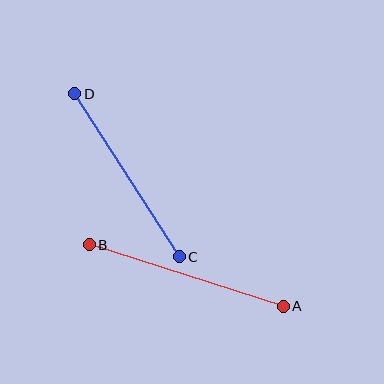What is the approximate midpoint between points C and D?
The midpoint is at approximately (127, 175) pixels.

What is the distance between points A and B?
The distance is approximately 203 pixels.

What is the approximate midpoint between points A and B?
The midpoint is at approximately (186, 275) pixels.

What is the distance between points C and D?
The distance is approximately 194 pixels.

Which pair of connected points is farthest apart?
Points A and B are farthest apart.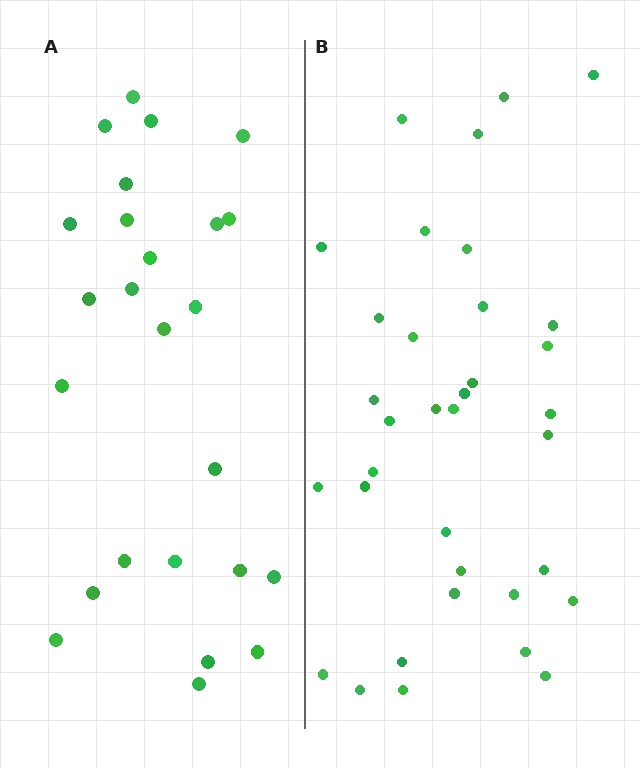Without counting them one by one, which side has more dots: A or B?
Region B (the right region) has more dots.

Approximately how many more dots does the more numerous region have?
Region B has roughly 10 or so more dots than region A.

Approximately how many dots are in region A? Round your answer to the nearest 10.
About 20 dots. (The exact count is 25, which rounds to 20.)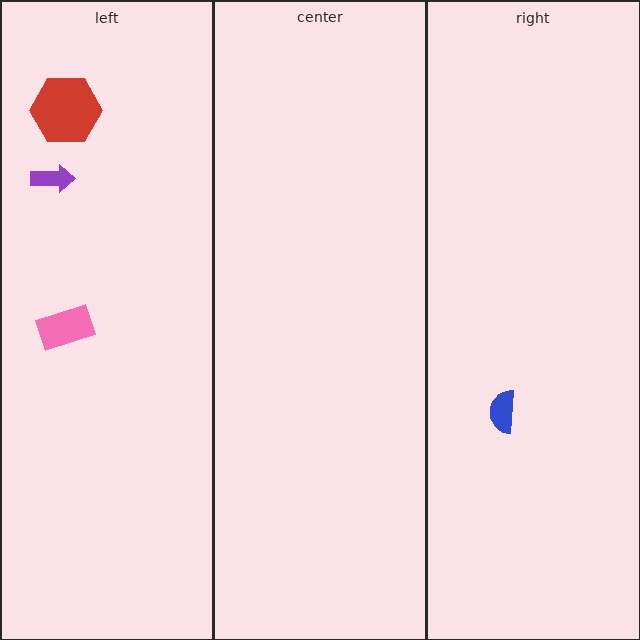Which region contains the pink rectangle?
The left region.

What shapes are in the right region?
The blue semicircle.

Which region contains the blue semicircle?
The right region.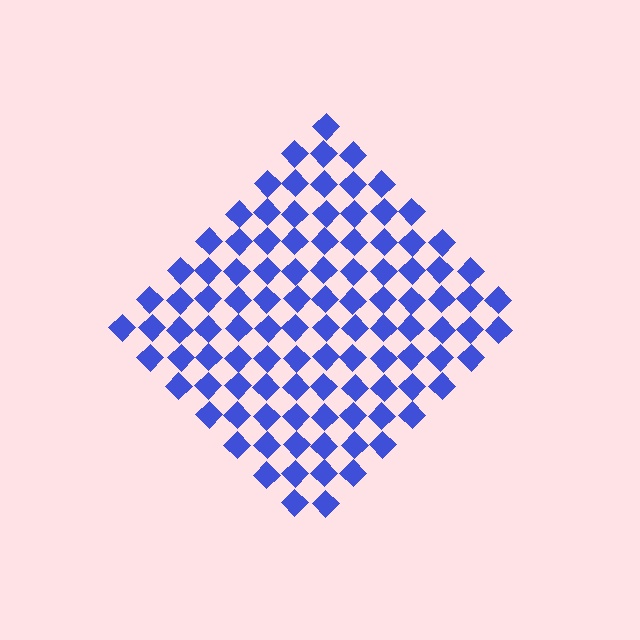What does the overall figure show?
The overall figure shows a diamond.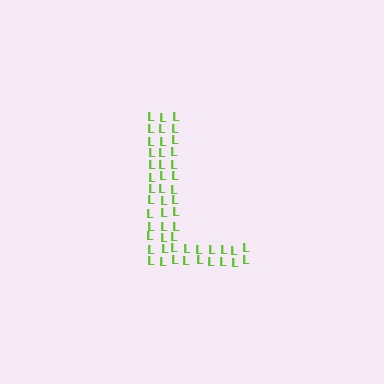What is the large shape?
The large shape is the letter L.